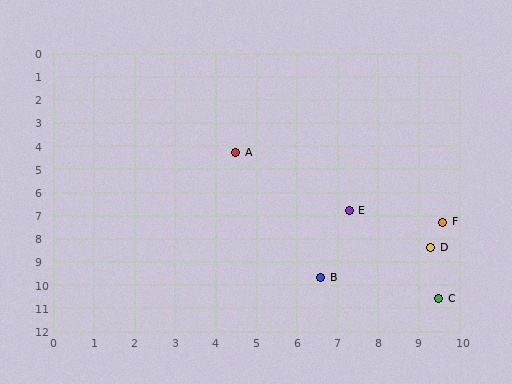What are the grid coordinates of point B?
Point B is at approximately (6.6, 9.7).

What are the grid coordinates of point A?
Point A is at approximately (4.5, 4.3).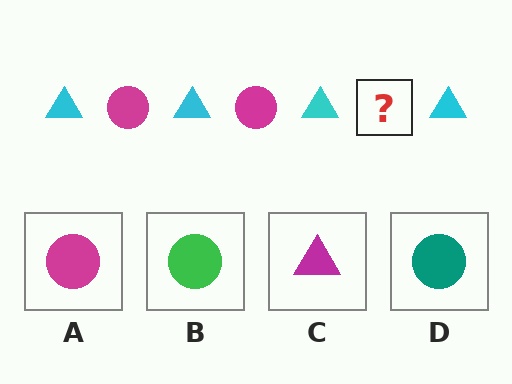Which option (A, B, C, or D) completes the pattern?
A.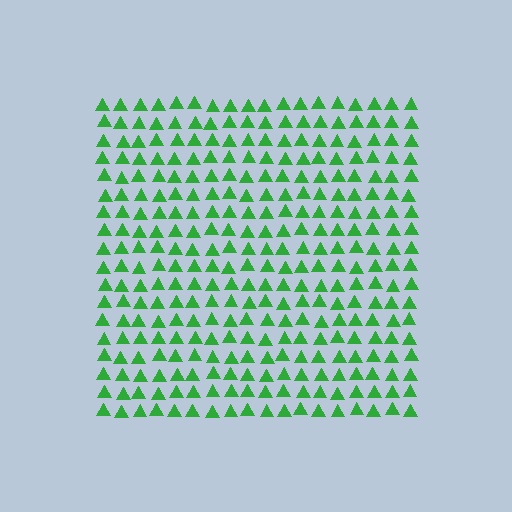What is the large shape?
The large shape is a square.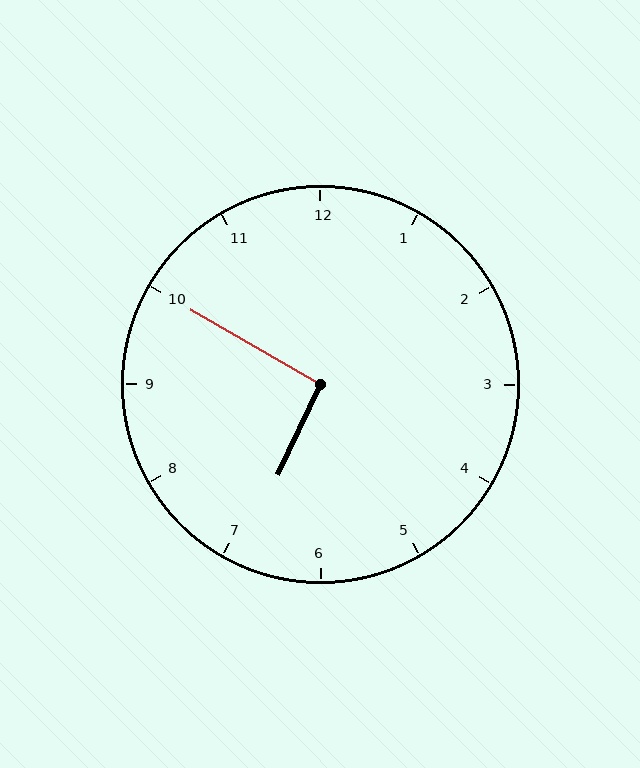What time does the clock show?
6:50.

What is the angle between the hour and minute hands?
Approximately 95 degrees.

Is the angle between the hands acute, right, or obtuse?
It is right.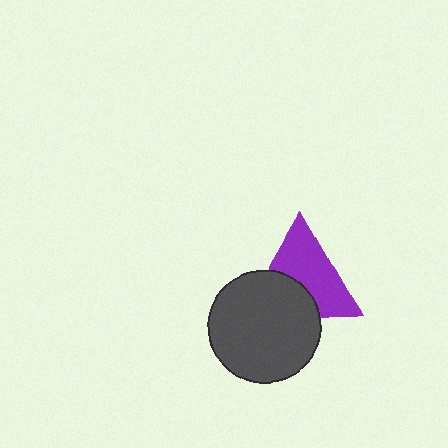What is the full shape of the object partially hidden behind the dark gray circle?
The partially hidden object is a purple triangle.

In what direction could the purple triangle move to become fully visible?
The purple triangle could move up. That would shift it out from behind the dark gray circle entirely.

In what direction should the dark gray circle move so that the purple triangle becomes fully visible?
The dark gray circle should move down. That is the shortest direction to clear the overlap and leave the purple triangle fully visible.